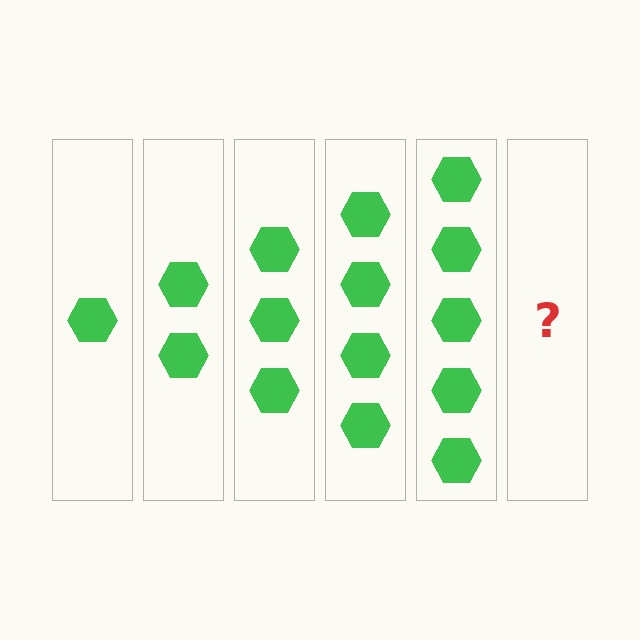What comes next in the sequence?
The next element should be 6 hexagons.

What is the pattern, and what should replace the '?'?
The pattern is that each step adds one more hexagon. The '?' should be 6 hexagons.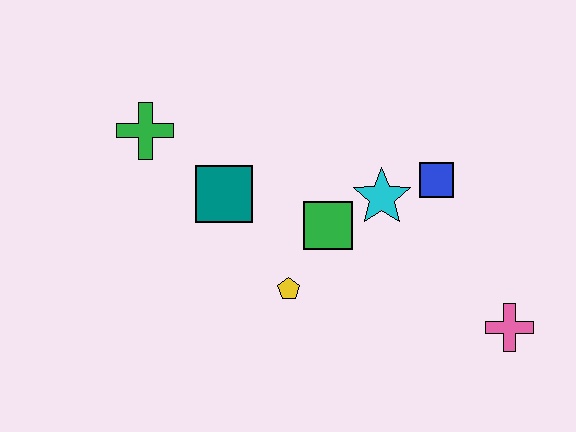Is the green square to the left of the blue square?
Yes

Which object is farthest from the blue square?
The green cross is farthest from the blue square.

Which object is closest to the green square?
The cyan star is closest to the green square.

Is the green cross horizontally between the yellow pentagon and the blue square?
No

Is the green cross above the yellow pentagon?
Yes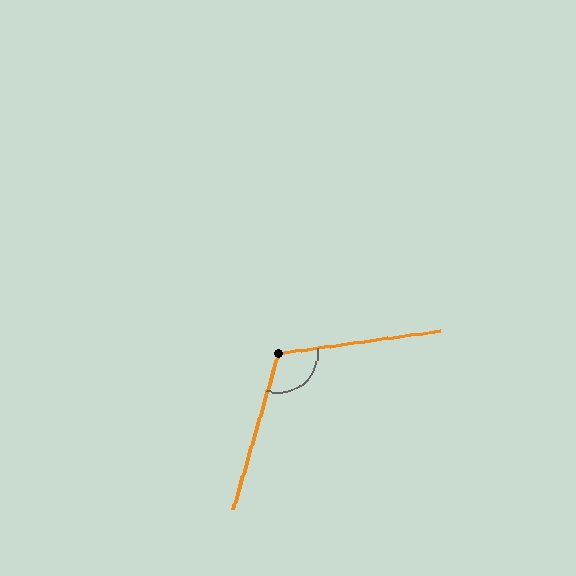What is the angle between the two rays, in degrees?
Approximately 114 degrees.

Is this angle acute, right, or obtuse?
It is obtuse.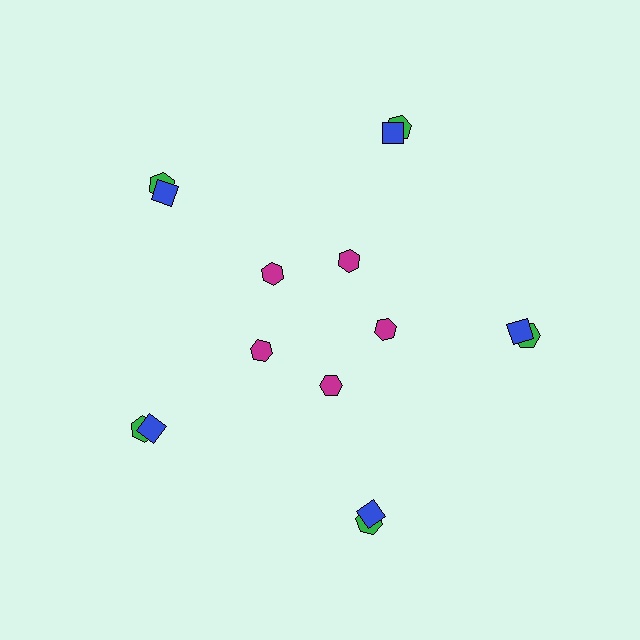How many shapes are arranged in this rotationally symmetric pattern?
There are 15 shapes, arranged in 5 groups of 3.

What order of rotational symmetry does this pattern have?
This pattern has 5-fold rotational symmetry.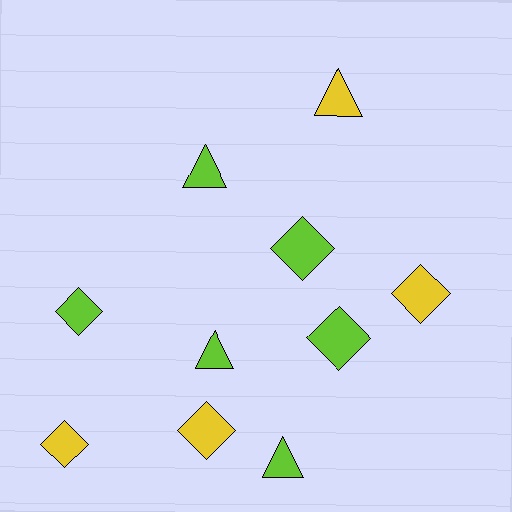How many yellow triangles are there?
There is 1 yellow triangle.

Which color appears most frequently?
Lime, with 6 objects.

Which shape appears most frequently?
Diamond, with 6 objects.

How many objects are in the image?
There are 10 objects.